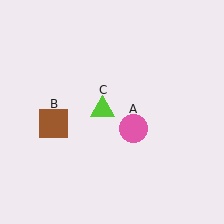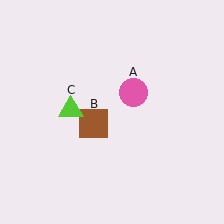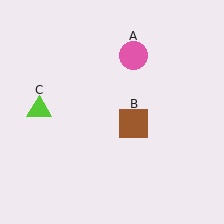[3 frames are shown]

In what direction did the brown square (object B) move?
The brown square (object B) moved right.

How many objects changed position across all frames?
3 objects changed position: pink circle (object A), brown square (object B), lime triangle (object C).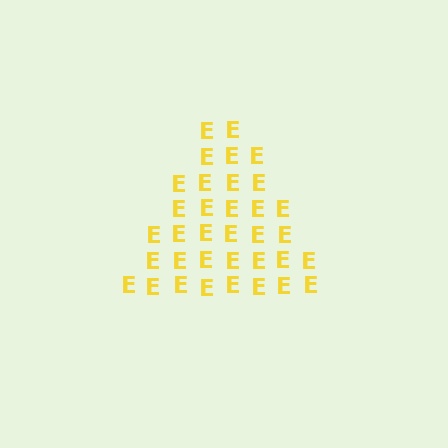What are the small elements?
The small elements are letter E's.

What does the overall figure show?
The overall figure shows a triangle.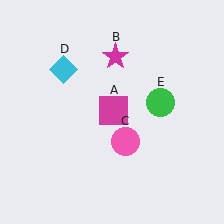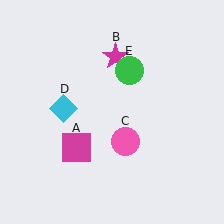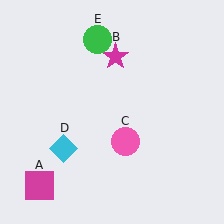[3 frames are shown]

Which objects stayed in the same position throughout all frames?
Magenta star (object B) and pink circle (object C) remained stationary.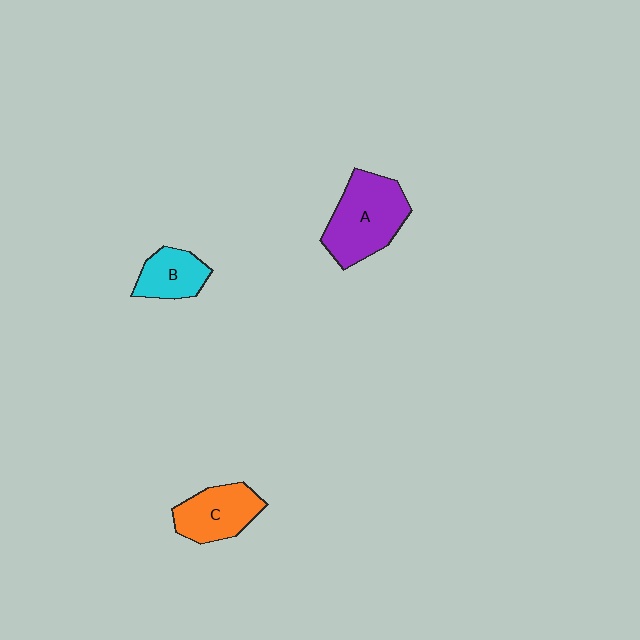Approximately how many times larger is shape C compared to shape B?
Approximately 1.3 times.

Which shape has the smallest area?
Shape B (cyan).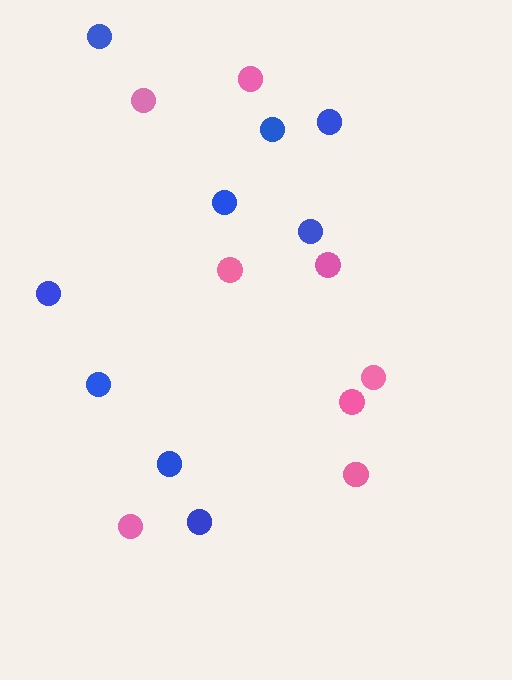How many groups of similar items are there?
There are 2 groups: one group of blue circles (9) and one group of pink circles (8).